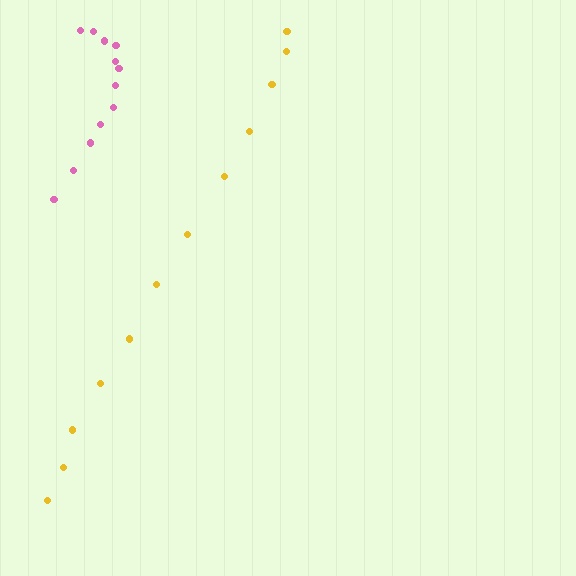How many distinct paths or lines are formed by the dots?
There are 2 distinct paths.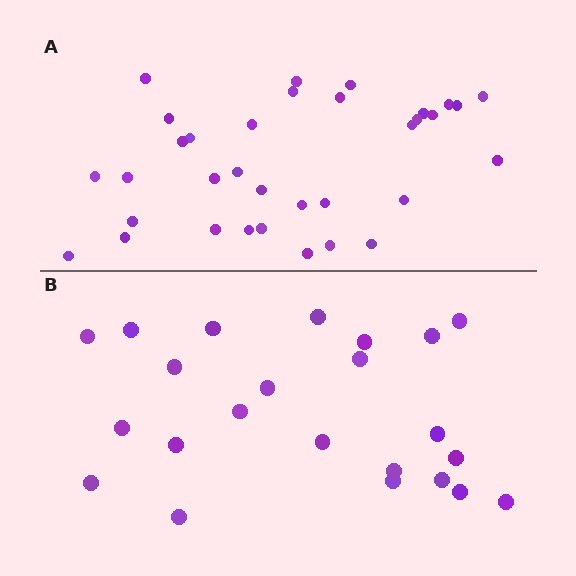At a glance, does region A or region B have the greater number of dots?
Region A (the top region) has more dots.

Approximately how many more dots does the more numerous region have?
Region A has roughly 12 or so more dots than region B.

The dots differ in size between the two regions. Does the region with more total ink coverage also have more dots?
No. Region B has more total ink coverage because its dots are larger, but region A actually contains more individual dots. Total area can be misleading — the number of items is what matters here.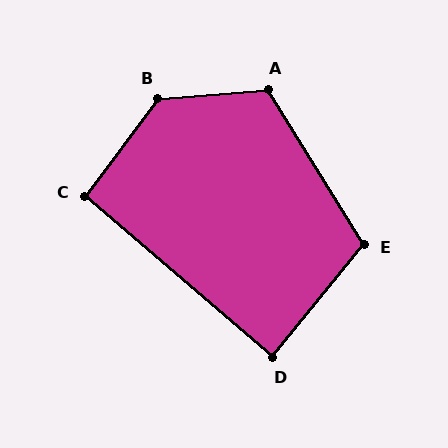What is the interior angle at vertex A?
Approximately 117 degrees (obtuse).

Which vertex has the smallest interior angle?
D, at approximately 89 degrees.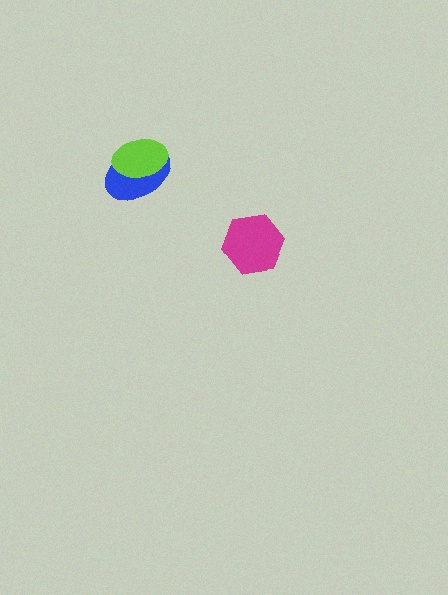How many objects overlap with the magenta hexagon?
0 objects overlap with the magenta hexagon.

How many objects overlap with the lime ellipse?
1 object overlaps with the lime ellipse.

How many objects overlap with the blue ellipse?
1 object overlaps with the blue ellipse.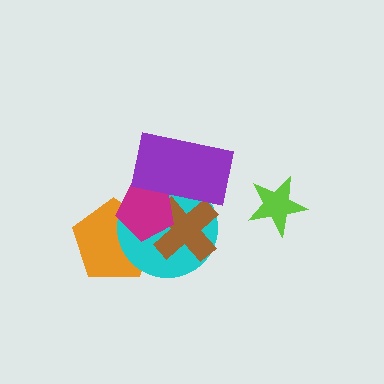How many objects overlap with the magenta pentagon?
4 objects overlap with the magenta pentagon.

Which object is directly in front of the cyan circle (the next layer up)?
The brown cross is directly in front of the cyan circle.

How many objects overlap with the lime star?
0 objects overlap with the lime star.